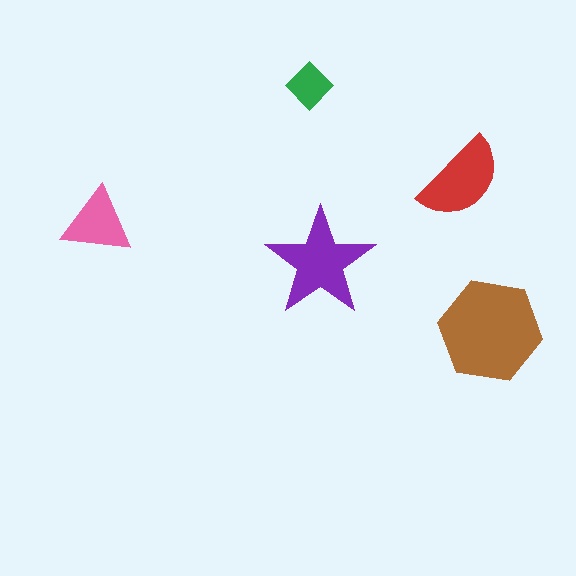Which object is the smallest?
The green diamond.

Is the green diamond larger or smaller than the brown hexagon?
Smaller.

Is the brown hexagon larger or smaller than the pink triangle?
Larger.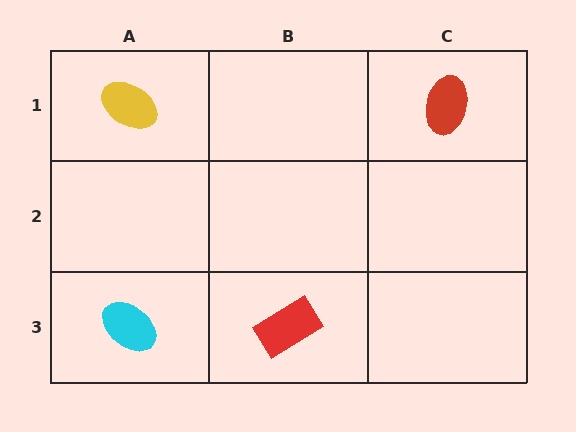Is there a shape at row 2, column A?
No, that cell is empty.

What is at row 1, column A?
A yellow ellipse.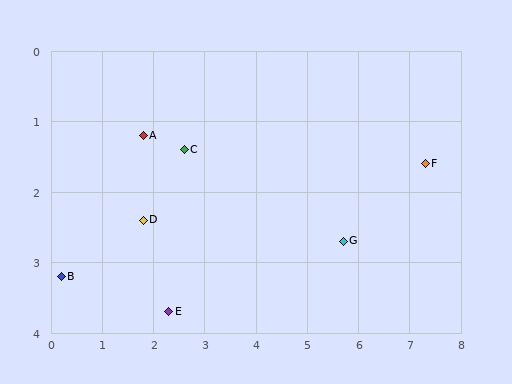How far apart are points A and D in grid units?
Points A and D are about 1.2 grid units apart.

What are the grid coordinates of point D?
Point D is at approximately (1.8, 2.4).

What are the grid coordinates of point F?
Point F is at approximately (7.3, 1.6).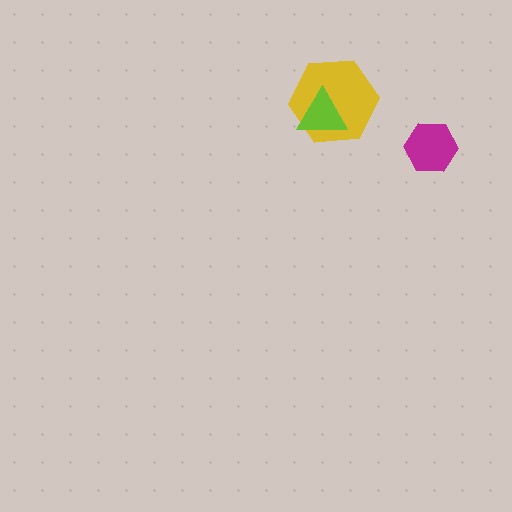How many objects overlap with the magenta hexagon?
0 objects overlap with the magenta hexagon.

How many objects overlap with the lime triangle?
1 object overlaps with the lime triangle.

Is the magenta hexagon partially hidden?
No, no other shape covers it.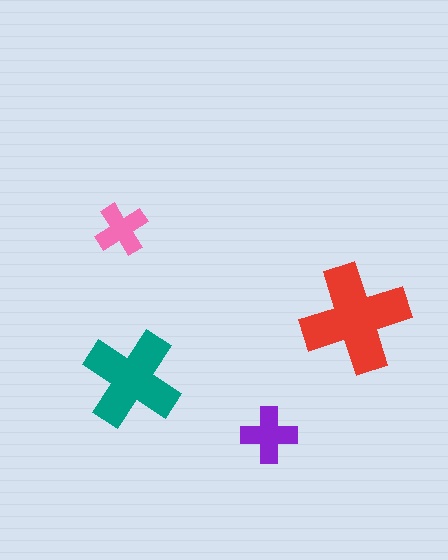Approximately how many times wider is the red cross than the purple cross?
About 2 times wider.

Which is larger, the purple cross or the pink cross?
The purple one.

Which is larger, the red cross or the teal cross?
The red one.